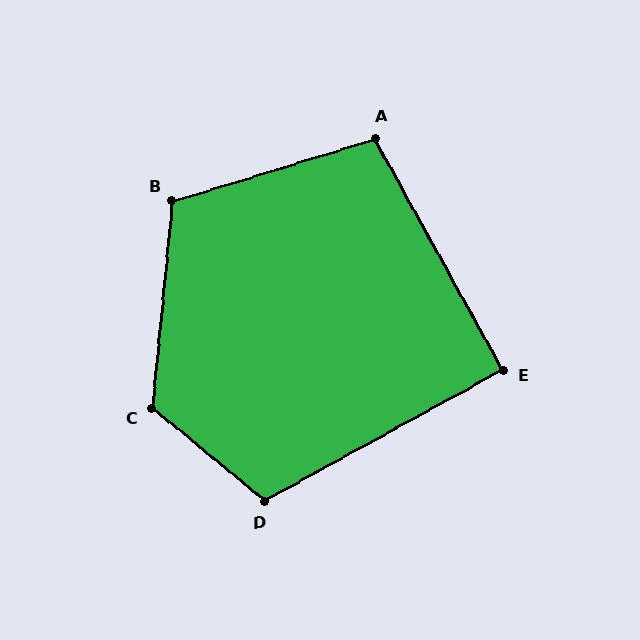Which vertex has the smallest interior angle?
E, at approximately 90 degrees.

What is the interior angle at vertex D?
Approximately 112 degrees (obtuse).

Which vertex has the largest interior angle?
C, at approximately 124 degrees.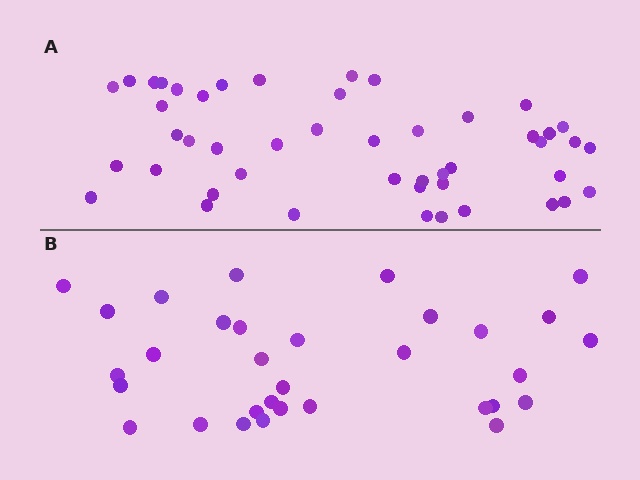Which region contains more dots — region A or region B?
Region A (the top region) has more dots.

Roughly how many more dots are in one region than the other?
Region A has approximately 15 more dots than region B.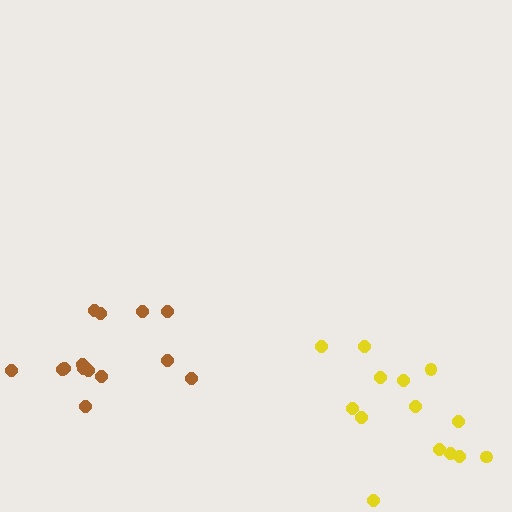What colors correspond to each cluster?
The clusters are colored: yellow, brown.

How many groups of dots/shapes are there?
There are 2 groups.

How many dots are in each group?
Group 1: 14 dots, Group 2: 15 dots (29 total).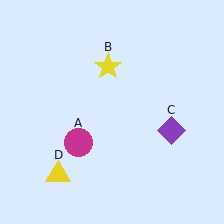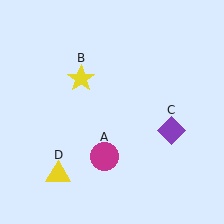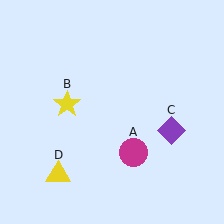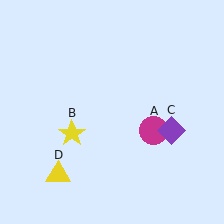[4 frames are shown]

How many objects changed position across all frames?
2 objects changed position: magenta circle (object A), yellow star (object B).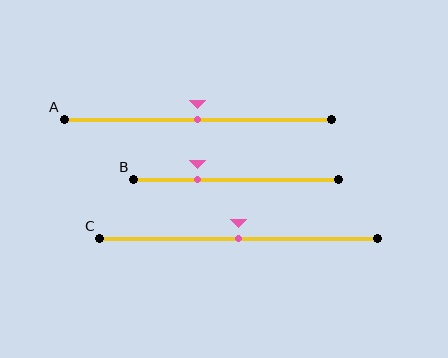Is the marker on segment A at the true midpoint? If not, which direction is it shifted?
Yes, the marker on segment A is at the true midpoint.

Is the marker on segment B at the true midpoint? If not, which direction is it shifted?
No, the marker on segment B is shifted to the left by about 19% of the segment length.